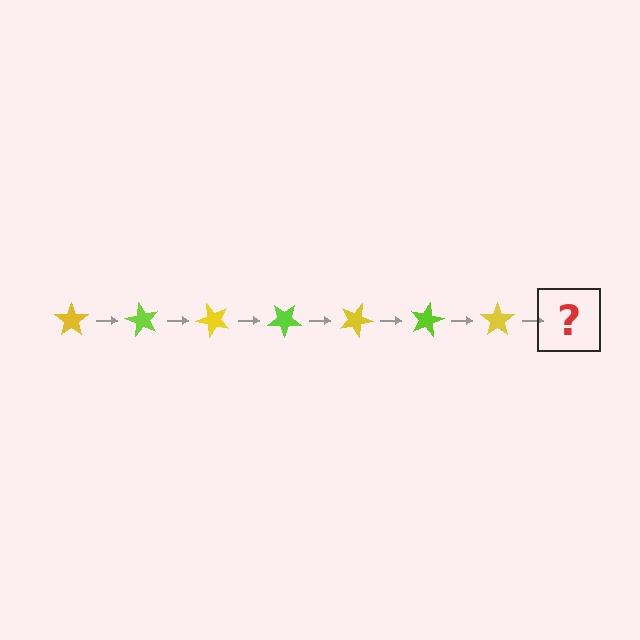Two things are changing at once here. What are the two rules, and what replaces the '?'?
The two rules are that it rotates 60 degrees each step and the color cycles through yellow and lime. The '?' should be a lime star, rotated 420 degrees from the start.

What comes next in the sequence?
The next element should be a lime star, rotated 420 degrees from the start.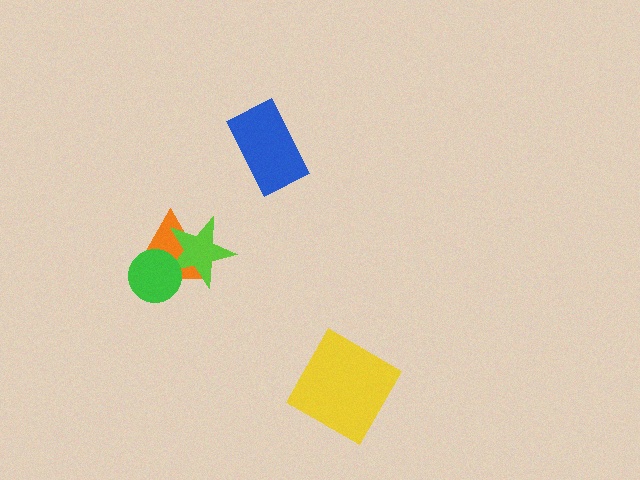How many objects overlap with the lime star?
2 objects overlap with the lime star.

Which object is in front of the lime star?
The green circle is in front of the lime star.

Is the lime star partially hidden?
Yes, it is partially covered by another shape.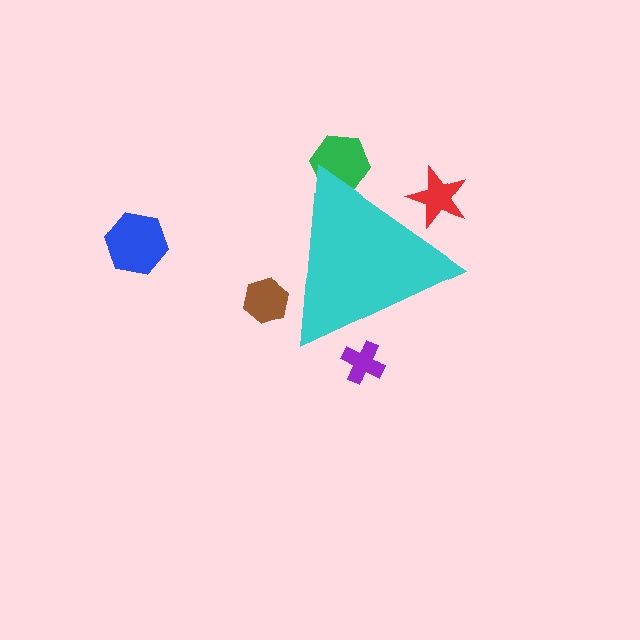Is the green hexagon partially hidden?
Yes, the green hexagon is partially hidden behind the cyan triangle.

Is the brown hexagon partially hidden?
Yes, the brown hexagon is partially hidden behind the cyan triangle.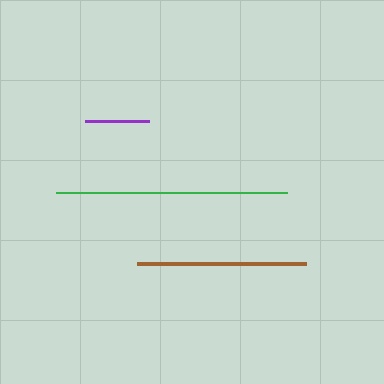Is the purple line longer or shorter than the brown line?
The brown line is longer than the purple line.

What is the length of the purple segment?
The purple segment is approximately 65 pixels long.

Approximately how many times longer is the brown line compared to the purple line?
The brown line is approximately 2.6 times the length of the purple line.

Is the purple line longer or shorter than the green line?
The green line is longer than the purple line.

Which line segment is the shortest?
The purple line is the shortest at approximately 65 pixels.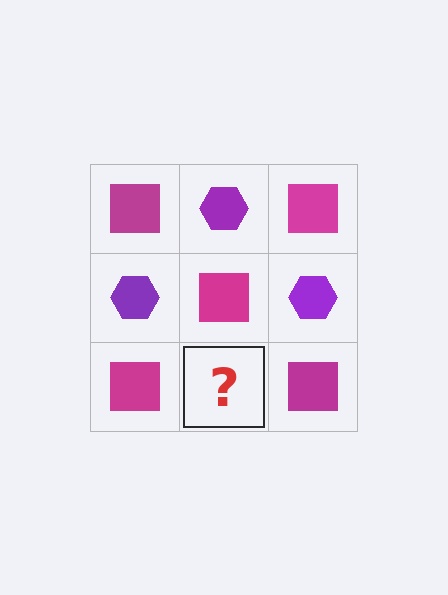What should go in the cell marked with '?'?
The missing cell should contain a purple hexagon.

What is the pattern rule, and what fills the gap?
The rule is that it alternates magenta square and purple hexagon in a checkerboard pattern. The gap should be filled with a purple hexagon.